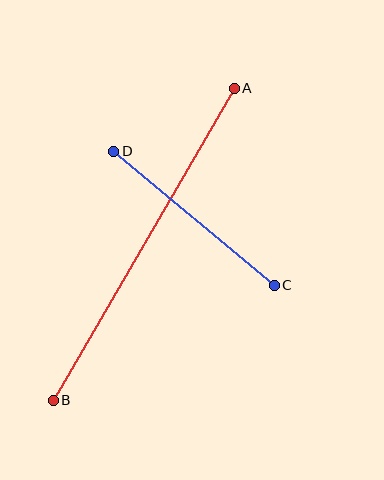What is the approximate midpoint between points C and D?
The midpoint is at approximately (194, 218) pixels.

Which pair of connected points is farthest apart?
Points A and B are farthest apart.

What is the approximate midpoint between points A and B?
The midpoint is at approximately (144, 244) pixels.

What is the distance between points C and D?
The distance is approximately 209 pixels.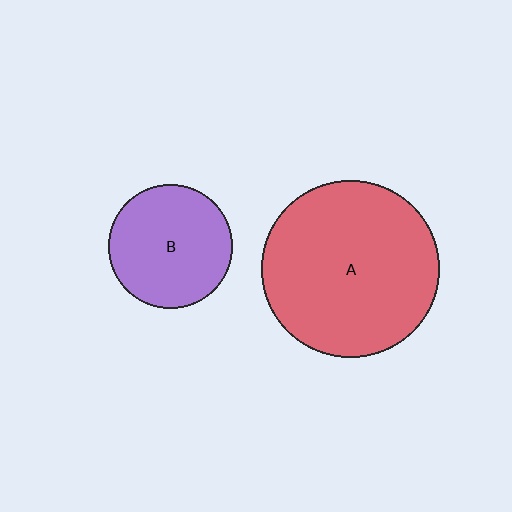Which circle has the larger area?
Circle A (red).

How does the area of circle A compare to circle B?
Approximately 2.0 times.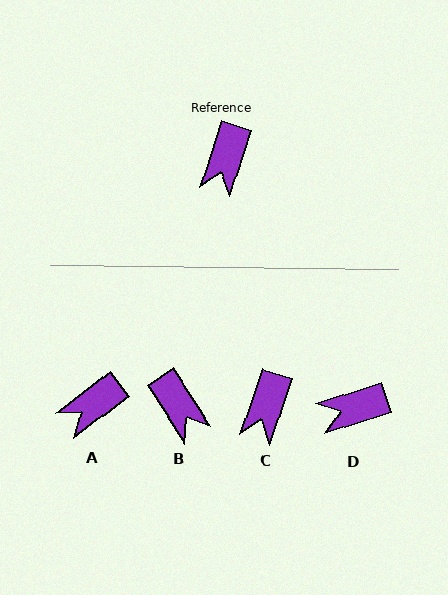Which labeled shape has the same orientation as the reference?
C.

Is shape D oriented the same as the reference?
No, it is off by about 54 degrees.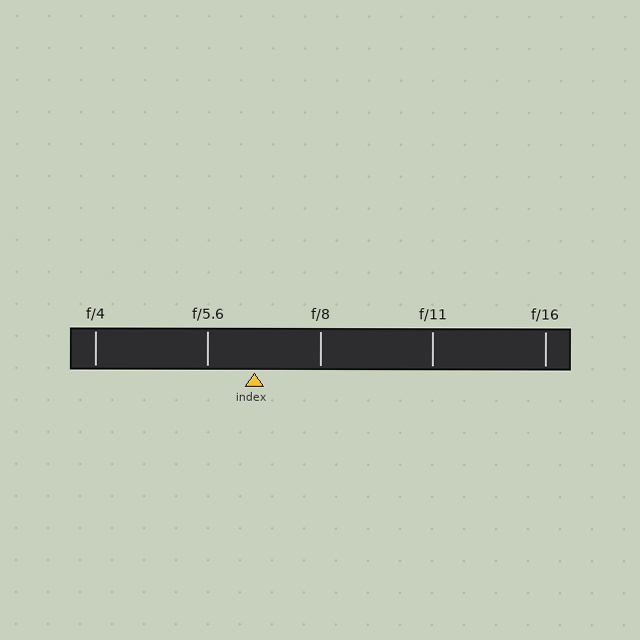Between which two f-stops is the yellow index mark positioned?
The index mark is between f/5.6 and f/8.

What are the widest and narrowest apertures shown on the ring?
The widest aperture shown is f/4 and the narrowest is f/16.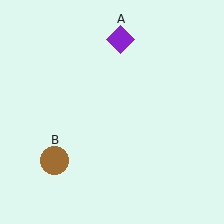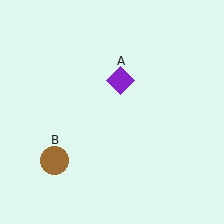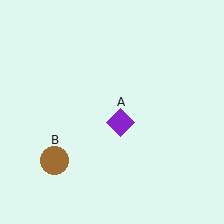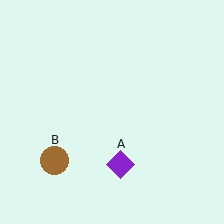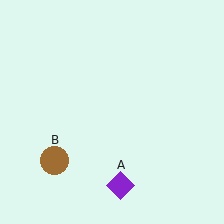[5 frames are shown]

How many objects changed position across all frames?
1 object changed position: purple diamond (object A).